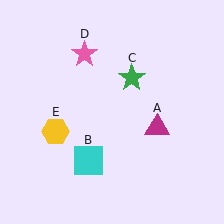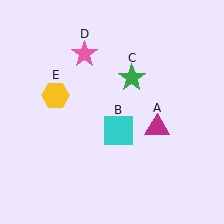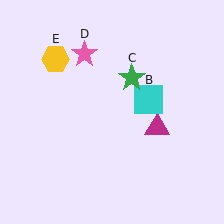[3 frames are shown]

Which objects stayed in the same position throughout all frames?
Magenta triangle (object A) and green star (object C) and pink star (object D) remained stationary.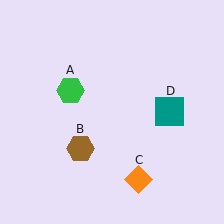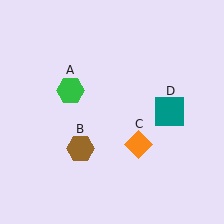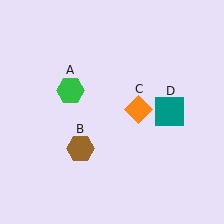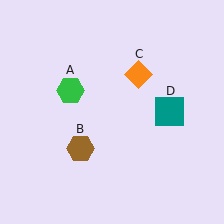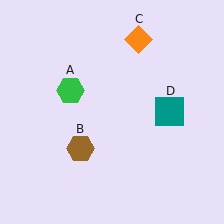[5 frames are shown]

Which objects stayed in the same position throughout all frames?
Green hexagon (object A) and brown hexagon (object B) and teal square (object D) remained stationary.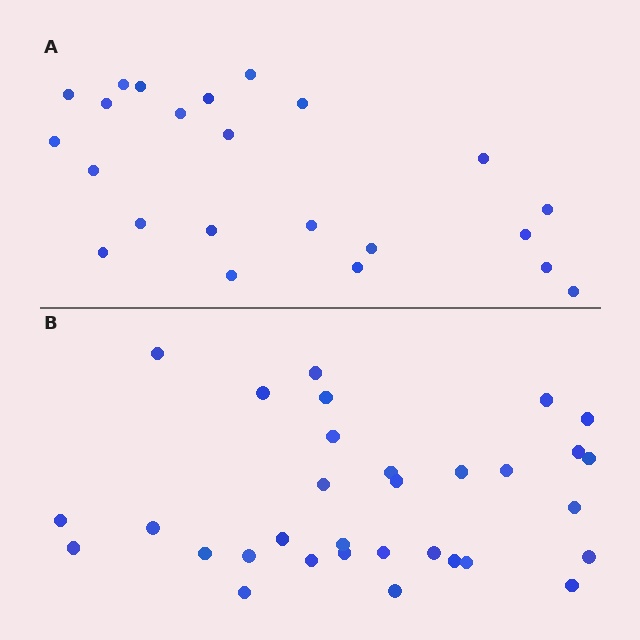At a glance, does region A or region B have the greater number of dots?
Region B (the bottom region) has more dots.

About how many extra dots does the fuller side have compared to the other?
Region B has roughly 8 or so more dots than region A.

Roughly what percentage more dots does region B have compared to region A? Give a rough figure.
About 40% more.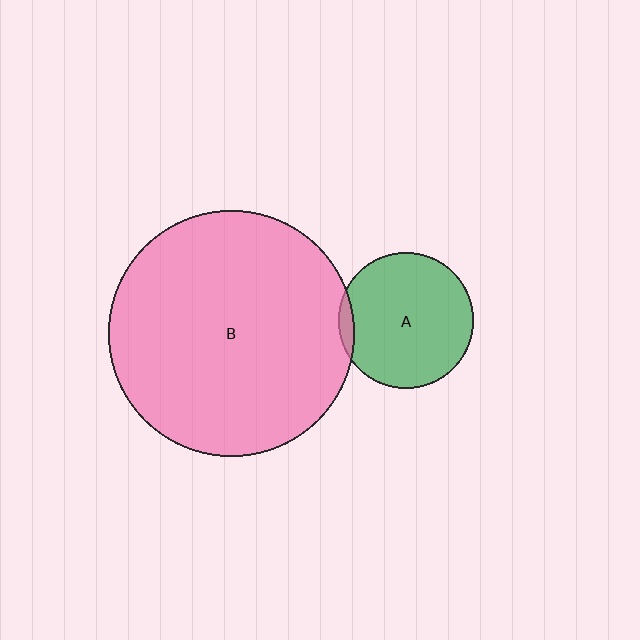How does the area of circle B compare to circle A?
Approximately 3.3 times.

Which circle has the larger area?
Circle B (pink).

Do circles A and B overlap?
Yes.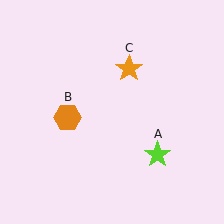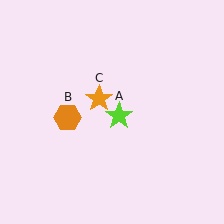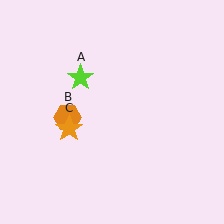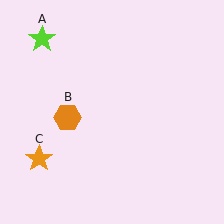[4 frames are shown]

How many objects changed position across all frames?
2 objects changed position: lime star (object A), orange star (object C).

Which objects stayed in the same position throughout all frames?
Orange hexagon (object B) remained stationary.